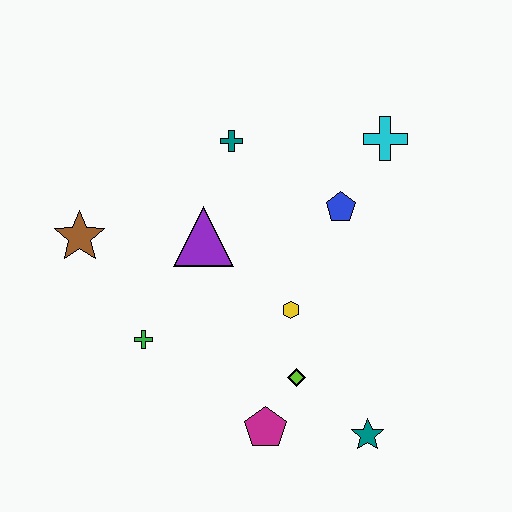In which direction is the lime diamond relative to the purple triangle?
The lime diamond is below the purple triangle.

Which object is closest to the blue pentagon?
The cyan cross is closest to the blue pentagon.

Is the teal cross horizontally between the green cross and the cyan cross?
Yes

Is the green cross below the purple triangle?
Yes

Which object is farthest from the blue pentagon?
The brown star is farthest from the blue pentagon.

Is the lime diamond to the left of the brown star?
No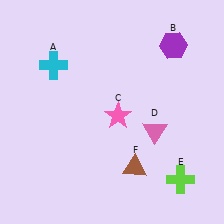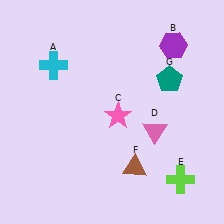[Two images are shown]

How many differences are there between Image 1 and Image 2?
There is 1 difference between the two images.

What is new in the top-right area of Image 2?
A teal pentagon (G) was added in the top-right area of Image 2.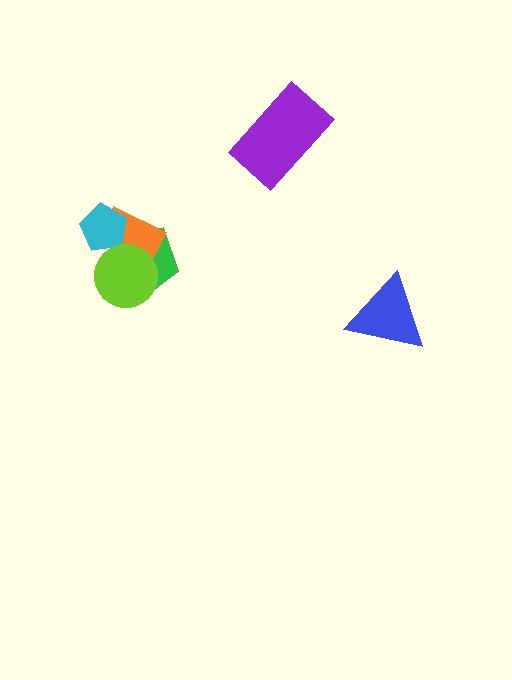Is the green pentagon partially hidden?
Yes, it is partially covered by another shape.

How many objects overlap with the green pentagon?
3 objects overlap with the green pentagon.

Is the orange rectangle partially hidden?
Yes, it is partially covered by another shape.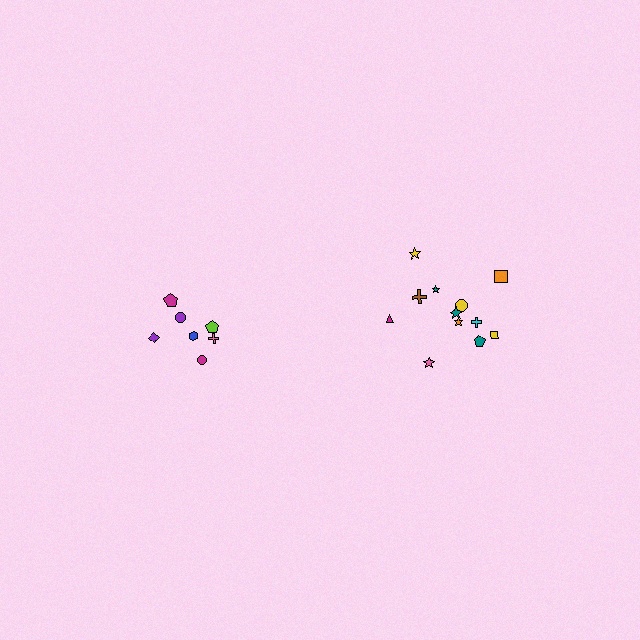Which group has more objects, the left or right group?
The right group.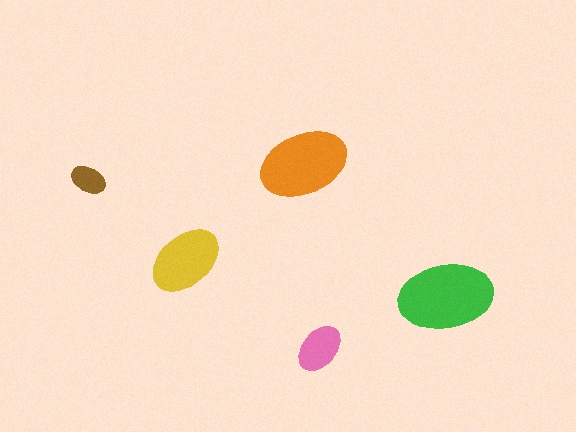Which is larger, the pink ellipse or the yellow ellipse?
The yellow one.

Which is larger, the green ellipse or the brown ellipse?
The green one.